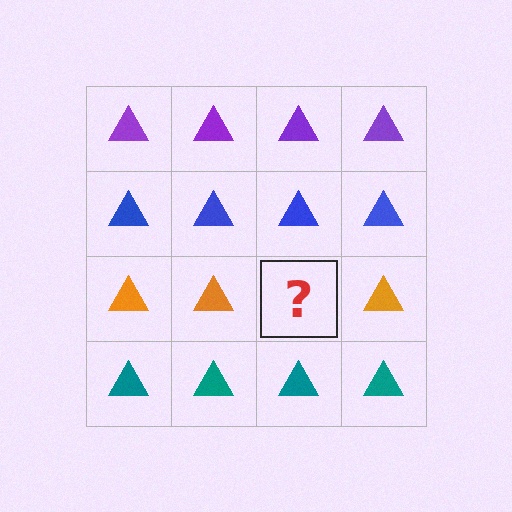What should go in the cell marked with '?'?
The missing cell should contain an orange triangle.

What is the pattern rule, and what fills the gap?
The rule is that each row has a consistent color. The gap should be filled with an orange triangle.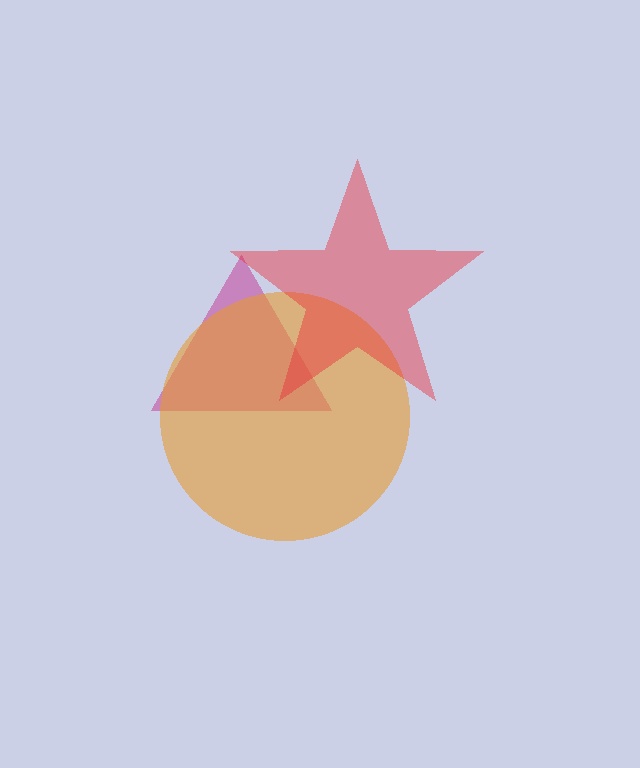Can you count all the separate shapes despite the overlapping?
Yes, there are 3 separate shapes.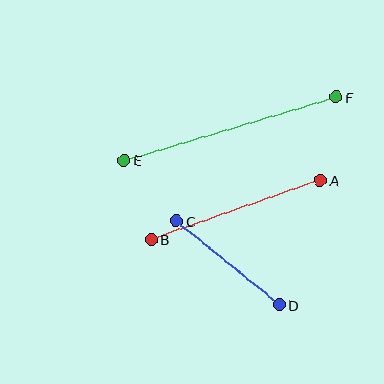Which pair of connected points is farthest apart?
Points E and F are farthest apart.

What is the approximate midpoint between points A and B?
The midpoint is at approximately (236, 210) pixels.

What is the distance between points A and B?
The distance is approximately 179 pixels.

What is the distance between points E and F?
The distance is approximately 221 pixels.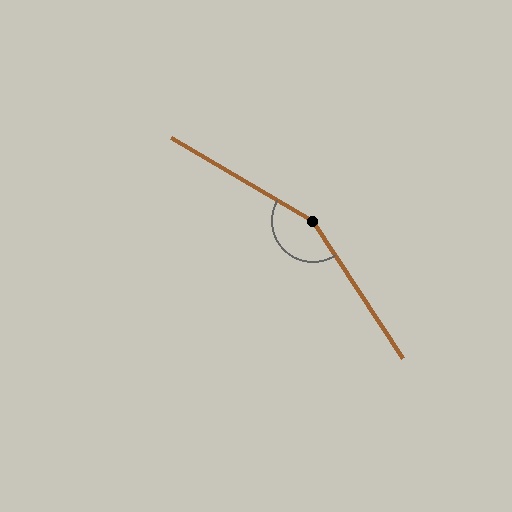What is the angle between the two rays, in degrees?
Approximately 153 degrees.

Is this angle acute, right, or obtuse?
It is obtuse.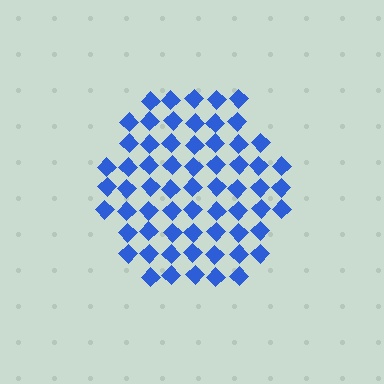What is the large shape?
The large shape is a hexagon.